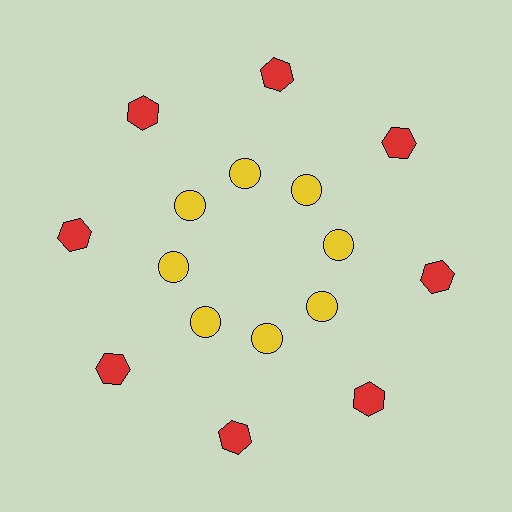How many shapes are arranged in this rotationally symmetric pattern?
There are 16 shapes, arranged in 8 groups of 2.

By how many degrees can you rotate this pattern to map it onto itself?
The pattern maps onto itself every 45 degrees of rotation.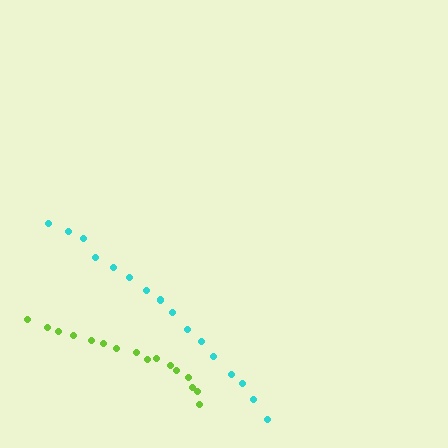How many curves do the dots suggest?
There are 2 distinct paths.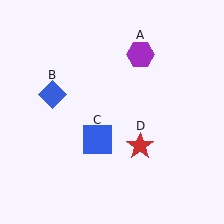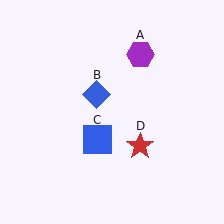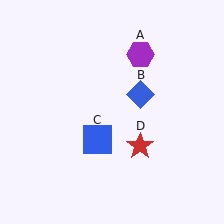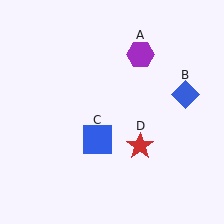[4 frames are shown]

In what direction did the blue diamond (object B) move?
The blue diamond (object B) moved right.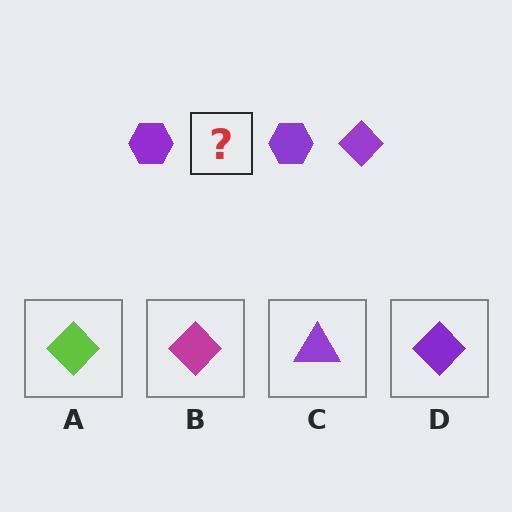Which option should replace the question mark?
Option D.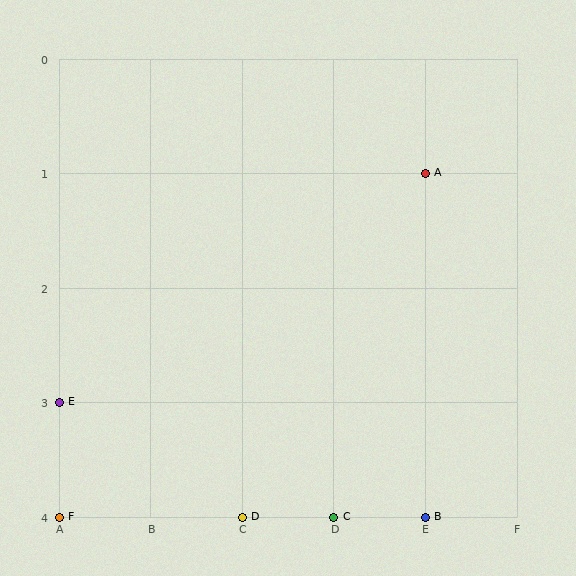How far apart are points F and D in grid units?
Points F and D are 2 columns apart.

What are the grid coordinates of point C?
Point C is at grid coordinates (D, 4).